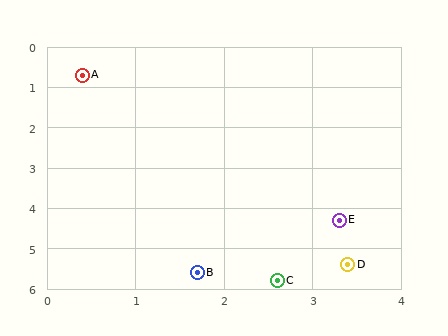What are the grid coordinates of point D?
Point D is at approximately (3.4, 5.4).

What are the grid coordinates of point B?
Point B is at approximately (1.7, 5.6).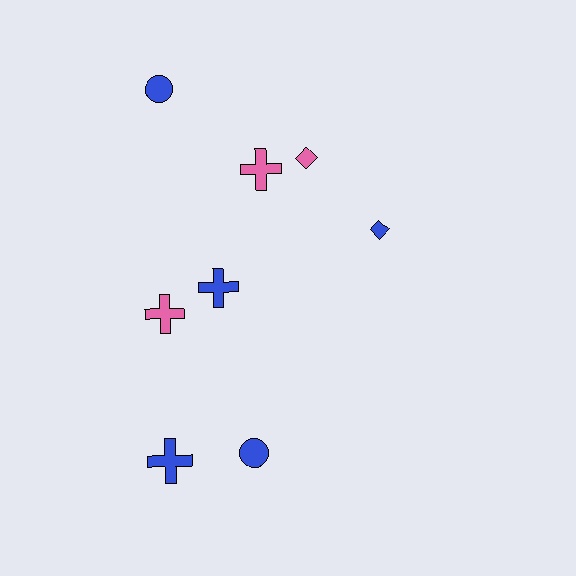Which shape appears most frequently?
Cross, with 4 objects.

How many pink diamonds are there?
There is 1 pink diamond.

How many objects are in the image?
There are 8 objects.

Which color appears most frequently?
Blue, with 5 objects.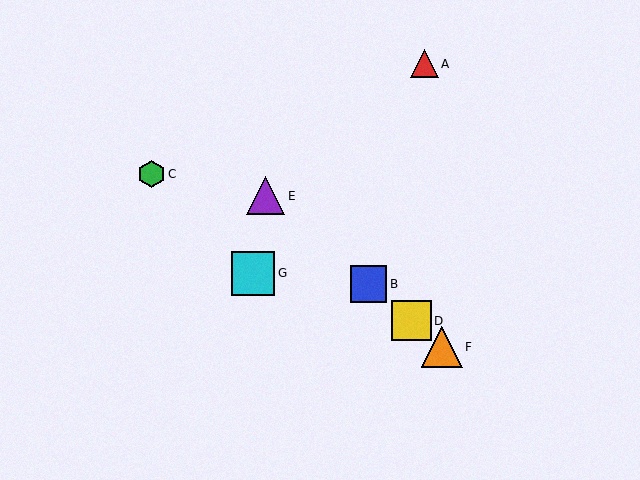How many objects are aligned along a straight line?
4 objects (B, D, E, F) are aligned along a straight line.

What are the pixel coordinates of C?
Object C is at (151, 174).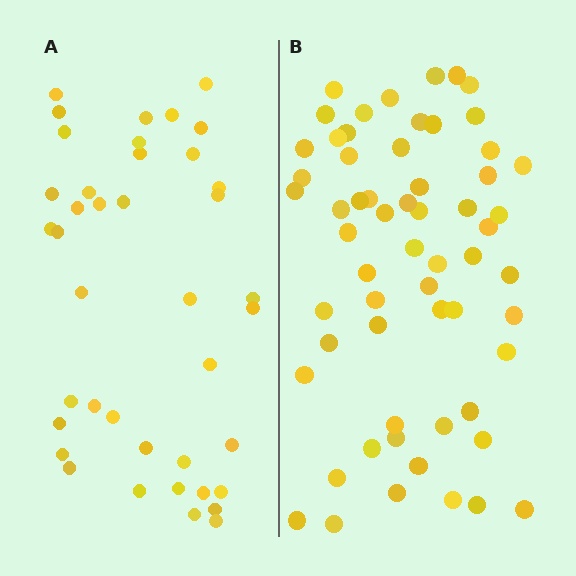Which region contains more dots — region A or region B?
Region B (the right region) has more dots.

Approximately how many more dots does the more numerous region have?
Region B has approximately 20 more dots than region A.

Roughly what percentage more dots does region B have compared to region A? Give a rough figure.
About 50% more.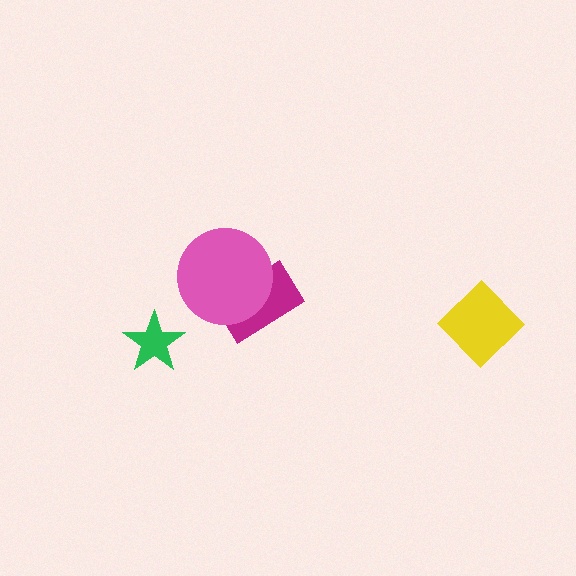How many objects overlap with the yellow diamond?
0 objects overlap with the yellow diamond.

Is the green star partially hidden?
No, no other shape covers it.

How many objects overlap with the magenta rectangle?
1 object overlaps with the magenta rectangle.